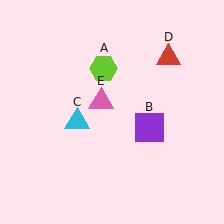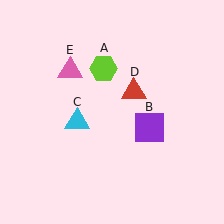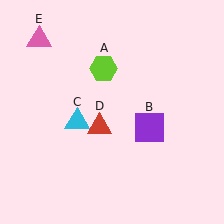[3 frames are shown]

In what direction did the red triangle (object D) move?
The red triangle (object D) moved down and to the left.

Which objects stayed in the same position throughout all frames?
Lime hexagon (object A) and purple square (object B) and cyan triangle (object C) remained stationary.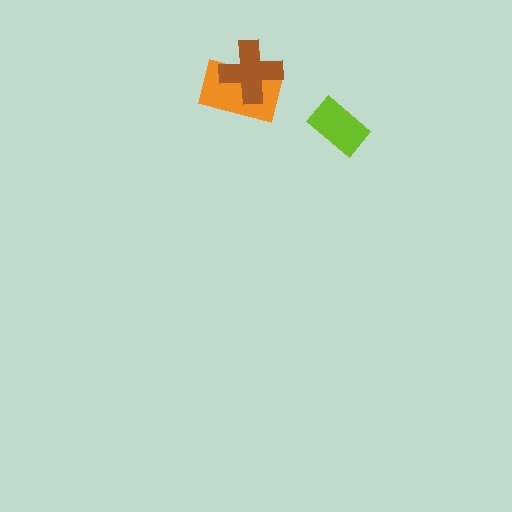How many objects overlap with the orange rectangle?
1 object overlaps with the orange rectangle.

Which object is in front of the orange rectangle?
The brown cross is in front of the orange rectangle.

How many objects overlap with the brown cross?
1 object overlaps with the brown cross.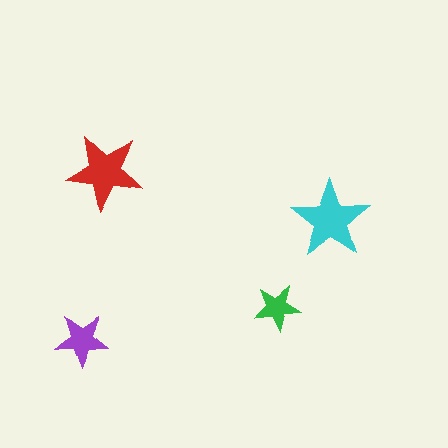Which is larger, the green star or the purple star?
The purple one.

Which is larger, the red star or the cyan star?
The cyan one.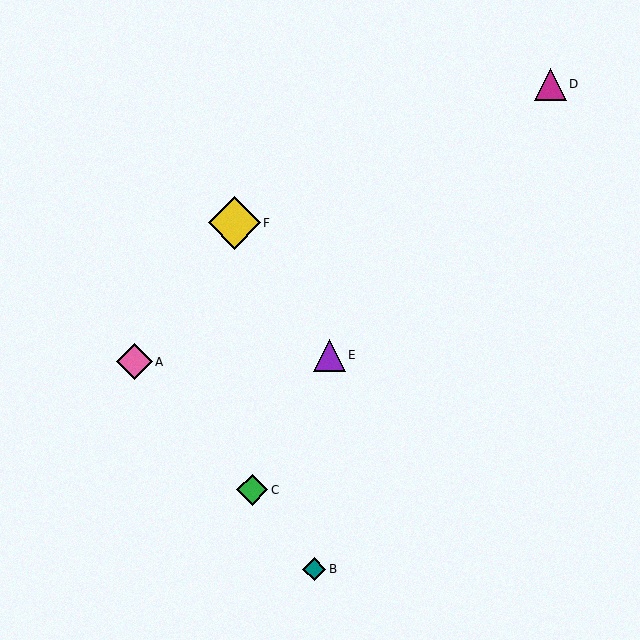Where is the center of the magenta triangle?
The center of the magenta triangle is at (550, 84).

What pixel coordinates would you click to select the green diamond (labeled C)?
Click at (252, 490) to select the green diamond C.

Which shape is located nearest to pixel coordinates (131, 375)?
The pink diamond (labeled A) at (134, 362) is nearest to that location.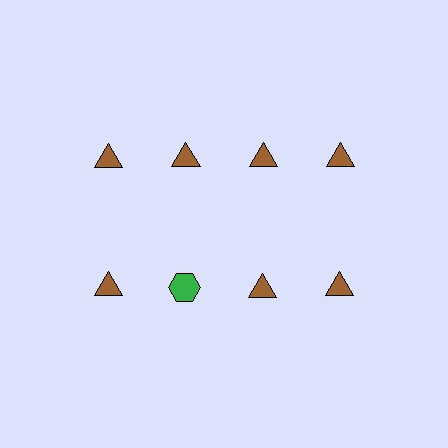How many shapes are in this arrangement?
There are 8 shapes arranged in a grid pattern.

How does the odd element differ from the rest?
It differs in both color (green instead of brown) and shape (hexagon instead of triangle).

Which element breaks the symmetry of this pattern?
The green hexagon in the second row, second from left column breaks the symmetry. All other shapes are brown triangles.